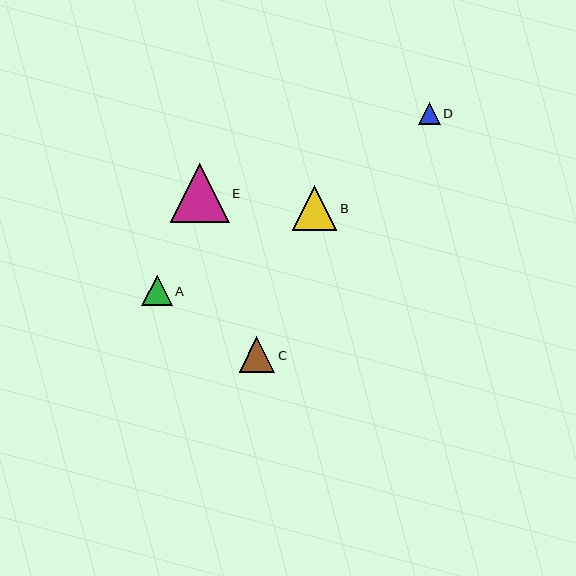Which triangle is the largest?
Triangle E is the largest with a size of approximately 59 pixels.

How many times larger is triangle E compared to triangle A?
Triangle E is approximately 1.9 times the size of triangle A.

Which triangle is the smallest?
Triangle D is the smallest with a size of approximately 22 pixels.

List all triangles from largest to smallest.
From largest to smallest: E, B, C, A, D.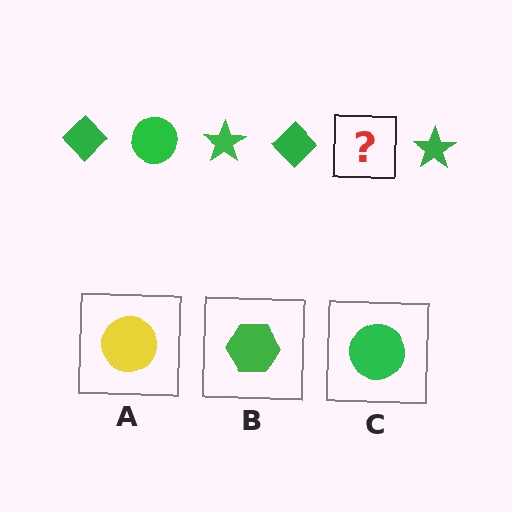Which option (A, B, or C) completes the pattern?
C.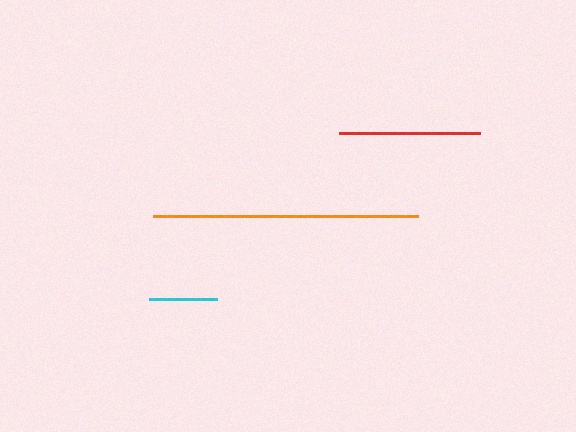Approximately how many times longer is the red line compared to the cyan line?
The red line is approximately 2.1 times the length of the cyan line.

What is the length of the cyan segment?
The cyan segment is approximately 68 pixels long.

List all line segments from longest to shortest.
From longest to shortest: orange, red, cyan.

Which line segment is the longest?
The orange line is the longest at approximately 265 pixels.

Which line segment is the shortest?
The cyan line is the shortest at approximately 68 pixels.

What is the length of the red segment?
The red segment is approximately 141 pixels long.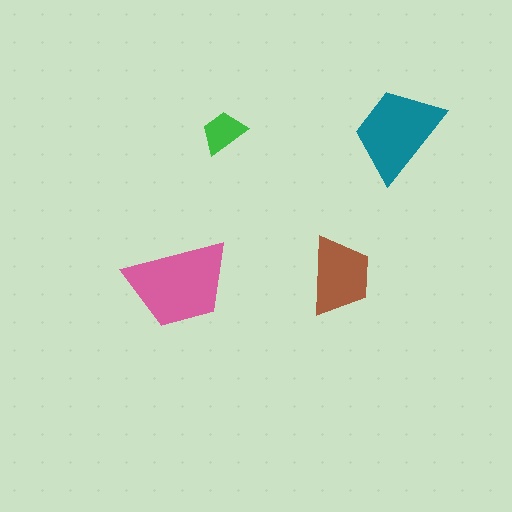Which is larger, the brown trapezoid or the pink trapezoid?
The pink one.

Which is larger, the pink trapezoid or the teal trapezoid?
The pink one.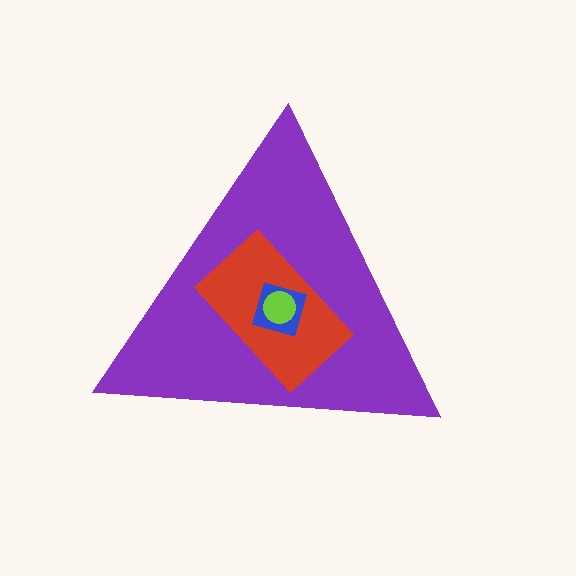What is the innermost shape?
The lime circle.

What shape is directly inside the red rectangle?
The blue diamond.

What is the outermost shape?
The purple triangle.